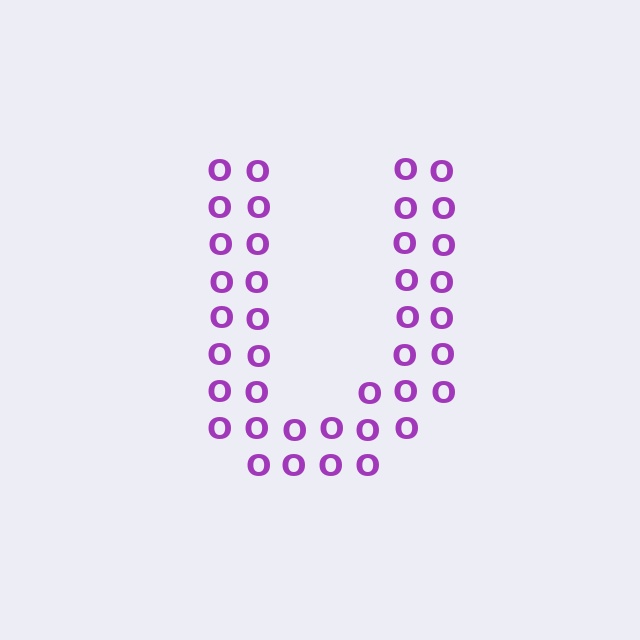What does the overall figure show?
The overall figure shows the letter U.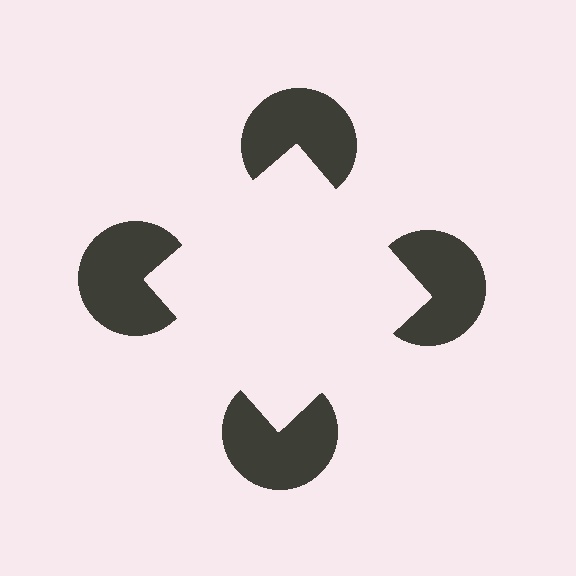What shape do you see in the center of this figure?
An illusory square — its edges are inferred from the aligned wedge cuts in the pac-man discs, not physically drawn.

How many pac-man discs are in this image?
There are 4 — one at each vertex of the illusory square.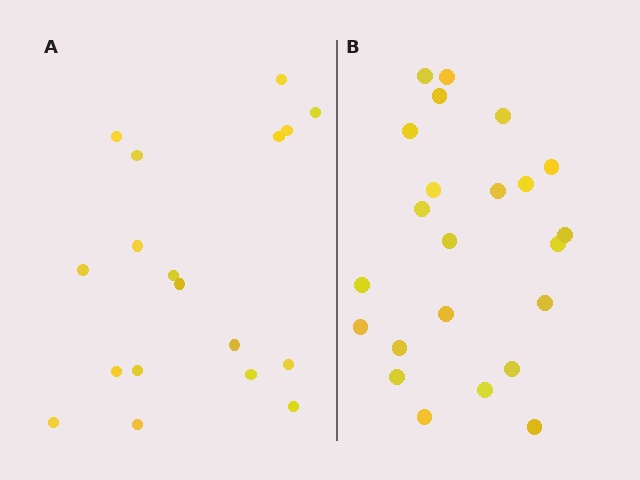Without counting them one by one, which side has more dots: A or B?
Region B (the right region) has more dots.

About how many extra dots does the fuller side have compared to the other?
Region B has about 5 more dots than region A.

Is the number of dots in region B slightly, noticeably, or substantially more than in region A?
Region B has noticeably more, but not dramatically so. The ratio is roughly 1.3 to 1.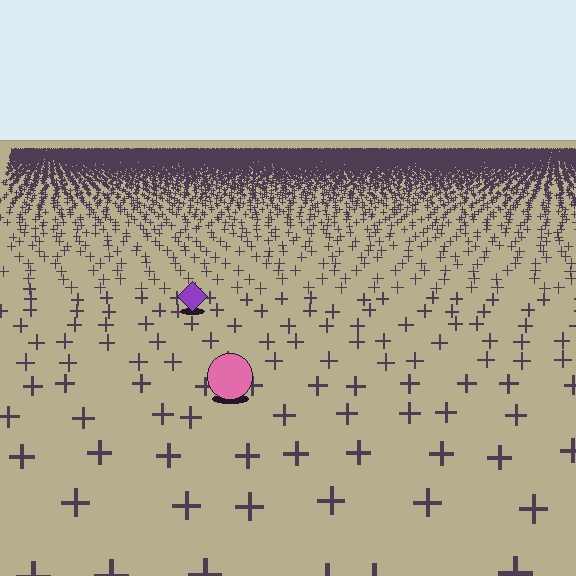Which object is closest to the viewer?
The pink circle is closest. The texture marks near it are larger and more spread out.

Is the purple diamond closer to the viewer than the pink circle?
No. The pink circle is closer — you can tell from the texture gradient: the ground texture is coarser near it.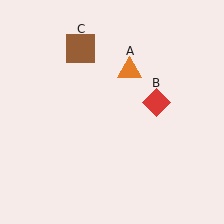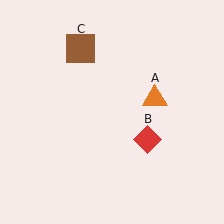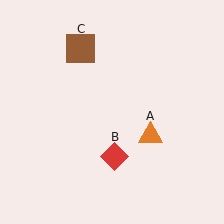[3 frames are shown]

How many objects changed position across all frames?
2 objects changed position: orange triangle (object A), red diamond (object B).